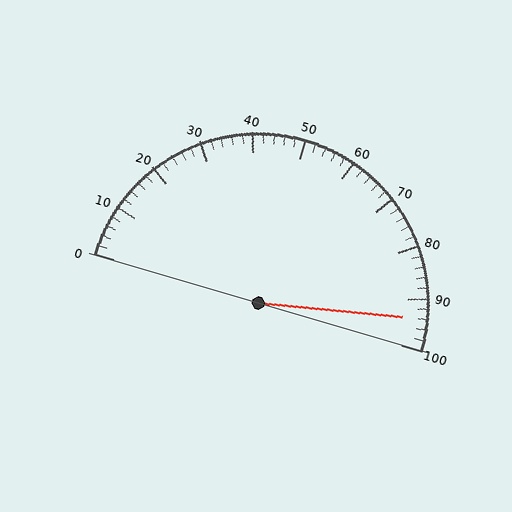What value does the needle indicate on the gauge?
The needle indicates approximately 94.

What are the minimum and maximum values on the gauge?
The gauge ranges from 0 to 100.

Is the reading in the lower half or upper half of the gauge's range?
The reading is in the upper half of the range (0 to 100).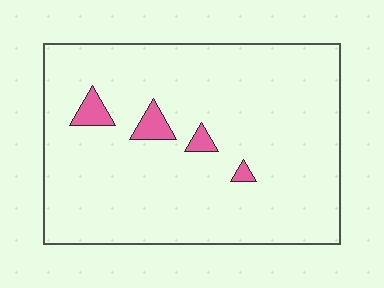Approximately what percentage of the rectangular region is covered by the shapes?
Approximately 5%.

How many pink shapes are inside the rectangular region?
4.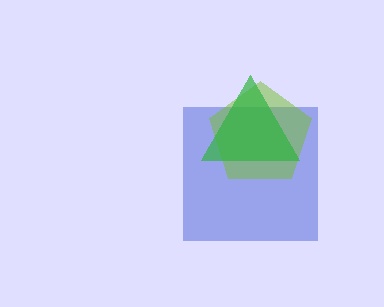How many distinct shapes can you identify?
There are 3 distinct shapes: a blue square, a lime pentagon, a green triangle.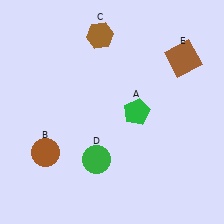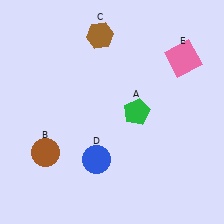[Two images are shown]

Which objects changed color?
D changed from green to blue. E changed from brown to pink.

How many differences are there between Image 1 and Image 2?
There are 2 differences between the two images.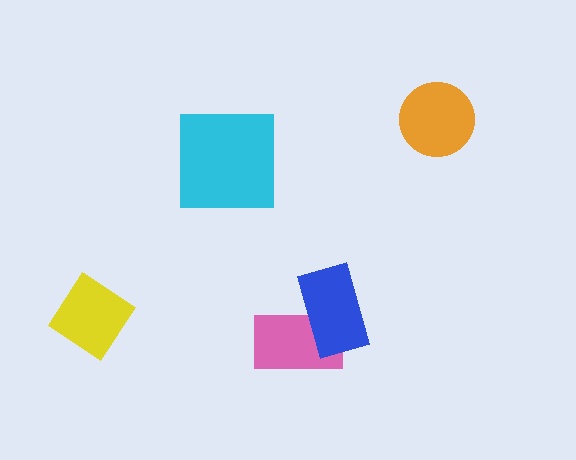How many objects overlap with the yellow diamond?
0 objects overlap with the yellow diamond.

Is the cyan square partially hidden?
No, no other shape covers it.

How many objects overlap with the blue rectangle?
1 object overlaps with the blue rectangle.